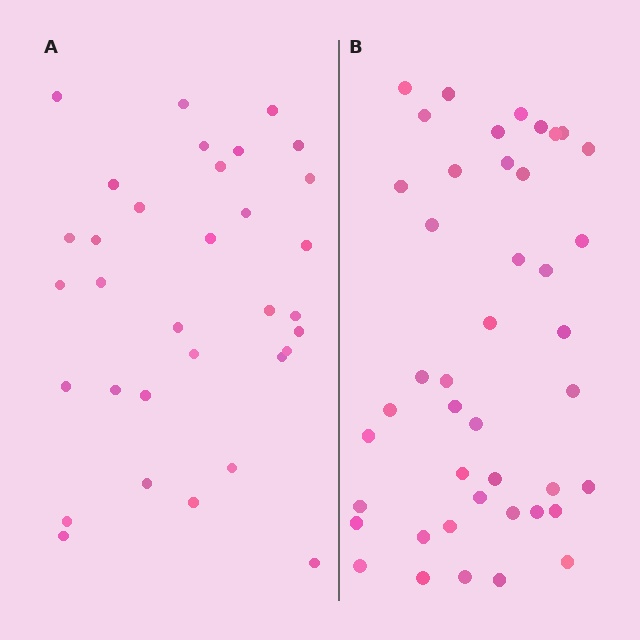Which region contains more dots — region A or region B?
Region B (the right region) has more dots.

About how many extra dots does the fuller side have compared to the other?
Region B has roughly 10 or so more dots than region A.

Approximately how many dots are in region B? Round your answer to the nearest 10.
About 40 dots. (The exact count is 43, which rounds to 40.)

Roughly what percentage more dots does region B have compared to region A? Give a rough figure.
About 30% more.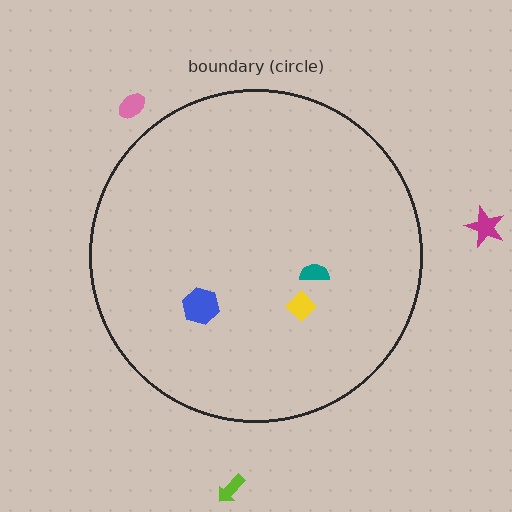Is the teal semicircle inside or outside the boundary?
Inside.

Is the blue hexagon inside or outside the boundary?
Inside.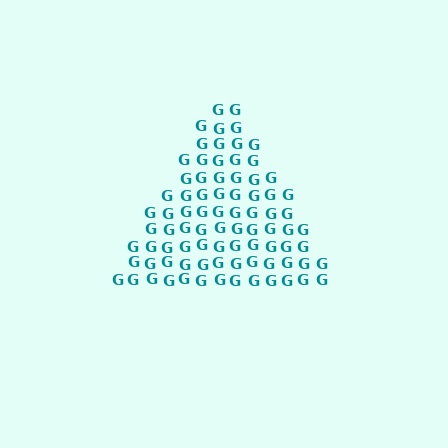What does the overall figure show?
The overall figure shows a triangle.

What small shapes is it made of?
It is made of small letter G's.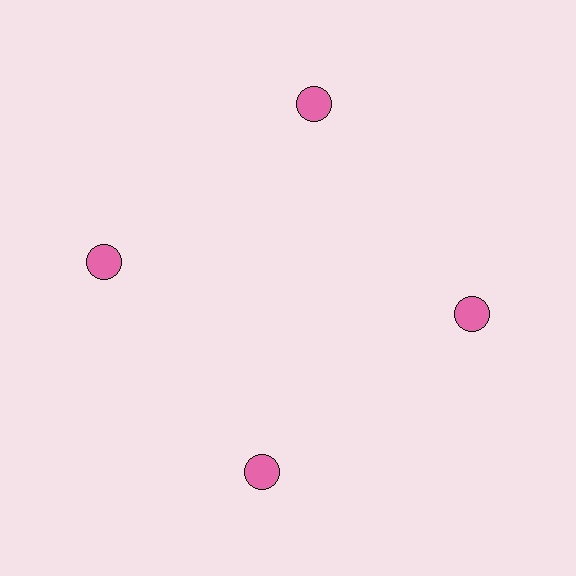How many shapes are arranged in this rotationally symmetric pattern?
There are 4 shapes, arranged in 4 groups of 1.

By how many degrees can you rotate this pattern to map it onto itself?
The pattern maps onto itself every 90 degrees of rotation.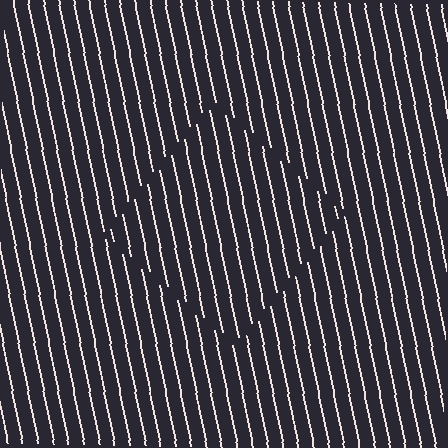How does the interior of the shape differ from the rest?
The interior of the shape contains the same grating, shifted by half a period — the contour is defined by the phase discontinuity where line-ends from the inner and outer gratings abut.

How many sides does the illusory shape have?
4 sides — the line-ends trace a square.